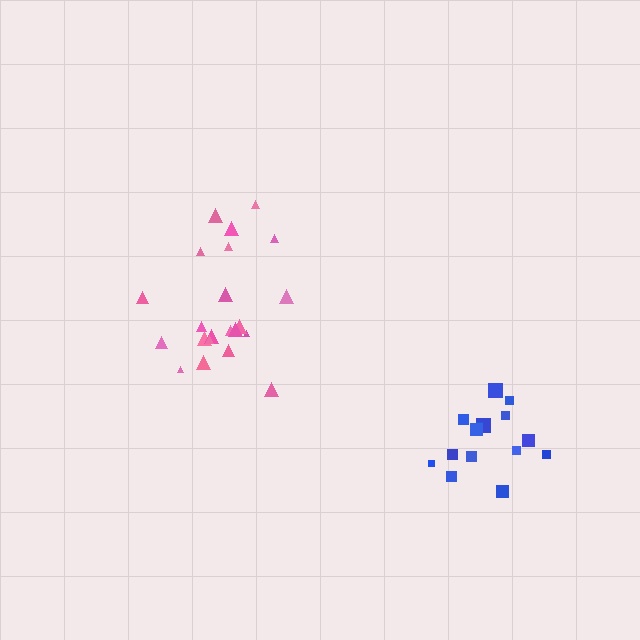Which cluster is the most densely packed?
Blue.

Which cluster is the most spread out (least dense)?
Pink.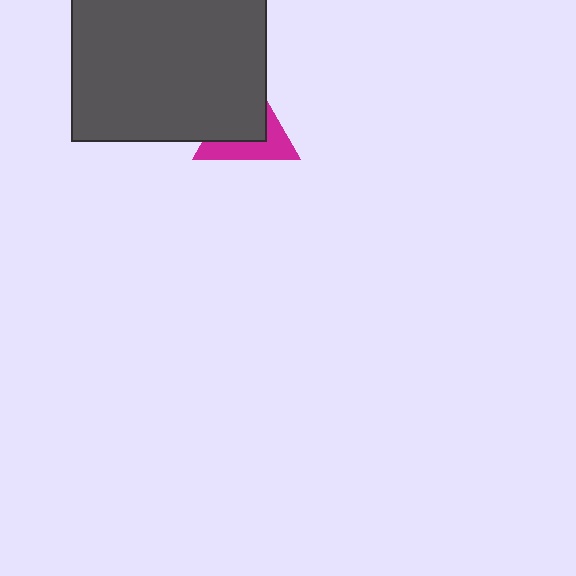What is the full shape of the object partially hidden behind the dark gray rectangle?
The partially hidden object is a magenta triangle.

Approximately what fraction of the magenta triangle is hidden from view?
Roughly 57% of the magenta triangle is hidden behind the dark gray rectangle.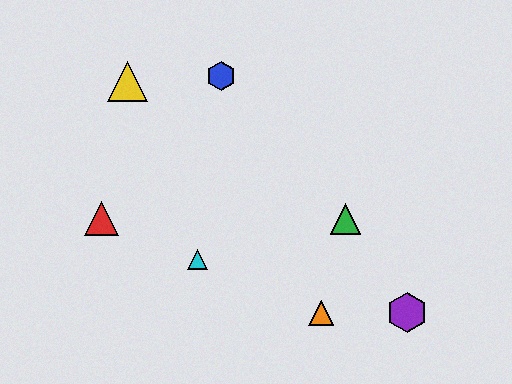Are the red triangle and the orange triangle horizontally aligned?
No, the red triangle is at y≈219 and the orange triangle is at y≈313.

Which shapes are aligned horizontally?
The red triangle, the green triangle are aligned horizontally.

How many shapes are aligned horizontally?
2 shapes (the red triangle, the green triangle) are aligned horizontally.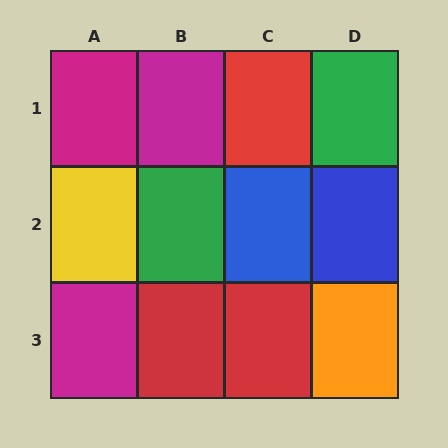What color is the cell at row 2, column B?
Green.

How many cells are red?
3 cells are red.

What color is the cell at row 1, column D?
Green.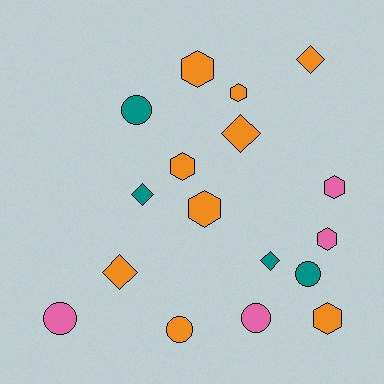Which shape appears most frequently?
Hexagon, with 7 objects.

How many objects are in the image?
There are 17 objects.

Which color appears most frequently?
Orange, with 9 objects.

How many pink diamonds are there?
There are no pink diamonds.